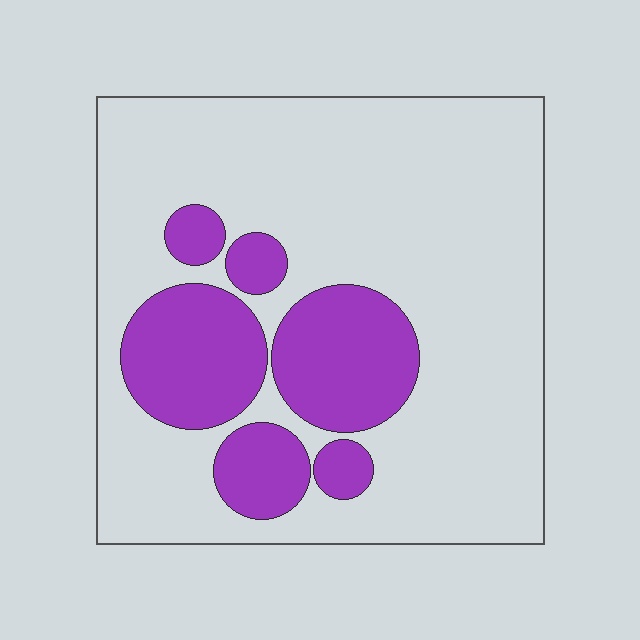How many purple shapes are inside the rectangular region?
6.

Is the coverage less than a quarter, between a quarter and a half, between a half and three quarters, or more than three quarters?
Between a quarter and a half.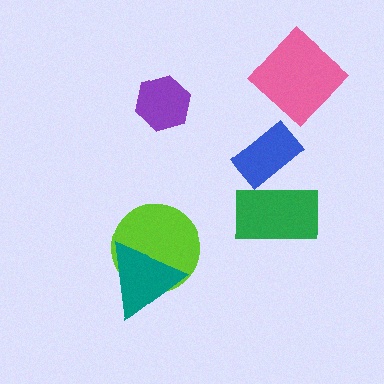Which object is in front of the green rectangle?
The blue rectangle is in front of the green rectangle.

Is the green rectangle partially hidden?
Yes, it is partially covered by another shape.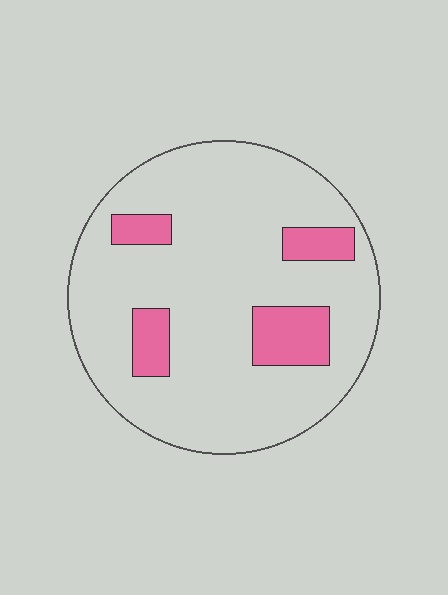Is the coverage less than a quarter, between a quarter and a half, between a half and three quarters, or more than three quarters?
Less than a quarter.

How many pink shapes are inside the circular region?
4.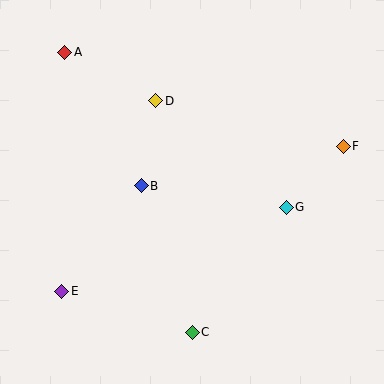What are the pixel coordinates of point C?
Point C is at (192, 332).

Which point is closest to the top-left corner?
Point A is closest to the top-left corner.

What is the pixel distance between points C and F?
The distance between C and F is 240 pixels.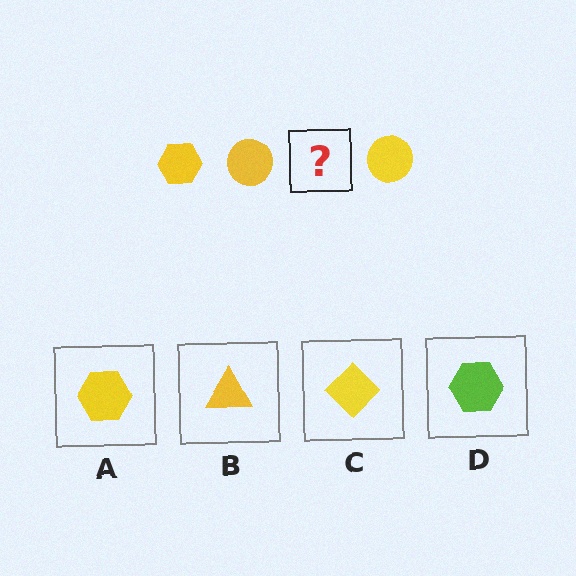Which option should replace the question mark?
Option A.